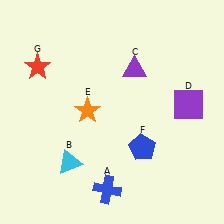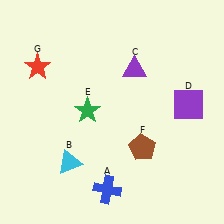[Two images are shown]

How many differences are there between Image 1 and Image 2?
There are 2 differences between the two images.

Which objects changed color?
E changed from orange to green. F changed from blue to brown.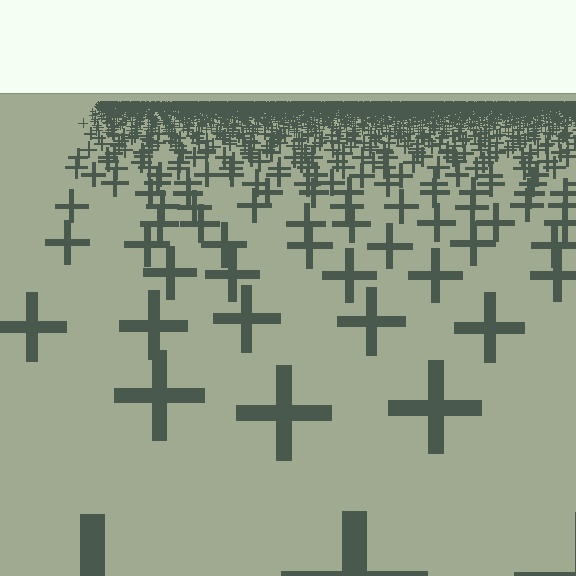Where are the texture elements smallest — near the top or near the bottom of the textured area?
Near the top.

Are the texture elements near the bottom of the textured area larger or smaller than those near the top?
Larger. Near the bottom, elements are closer to the viewer and appear at a bigger on-screen size.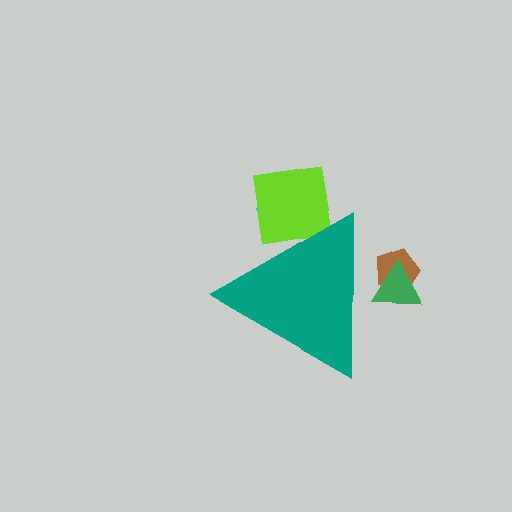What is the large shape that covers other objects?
A teal triangle.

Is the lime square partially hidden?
Yes, the lime square is partially hidden behind the teal triangle.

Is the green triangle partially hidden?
Yes, the green triangle is partially hidden behind the teal triangle.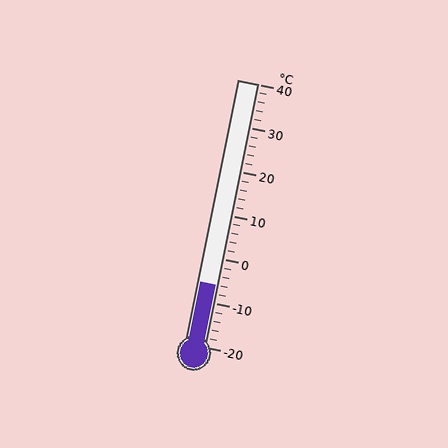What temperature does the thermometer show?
The thermometer shows approximately -6°C.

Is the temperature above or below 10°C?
The temperature is below 10°C.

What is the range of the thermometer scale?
The thermometer scale ranges from -20°C to 40°C.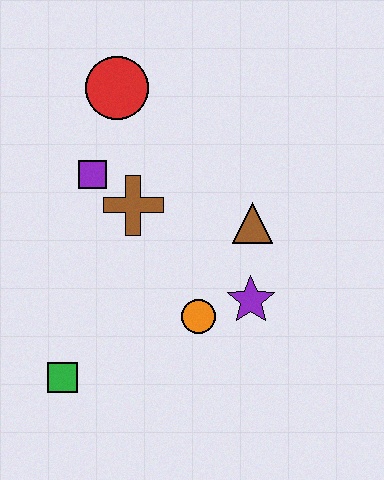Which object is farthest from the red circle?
The green square is farthest from the red circle.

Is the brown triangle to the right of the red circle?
Yes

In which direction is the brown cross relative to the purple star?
The brown cross is to the left of the purple star.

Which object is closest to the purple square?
The brown cross is closest to the purple square.